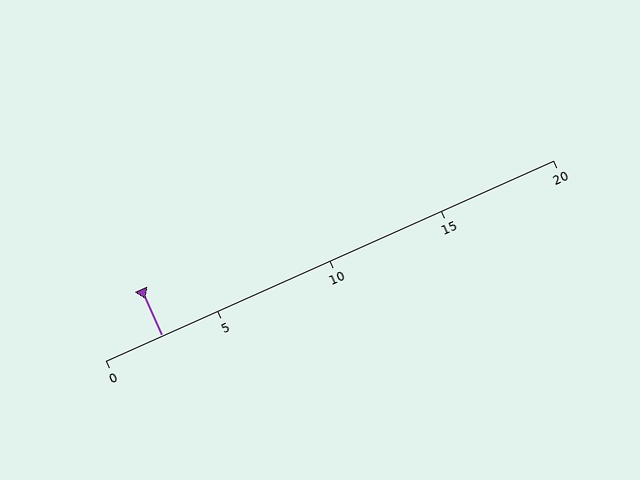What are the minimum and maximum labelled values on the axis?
The axis runs from 0 to 20.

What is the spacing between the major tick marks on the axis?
The major ticks are spaced 5 apart.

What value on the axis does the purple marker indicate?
The marker indicates approximately 2.5.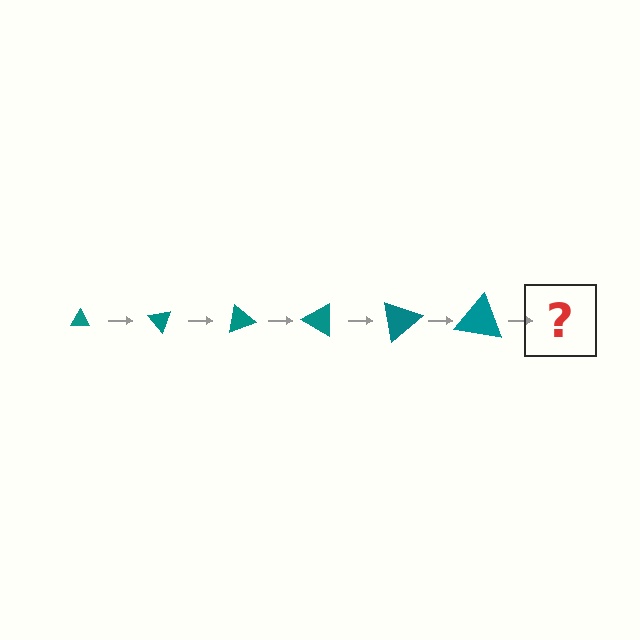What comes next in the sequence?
The next element should be a triangle, larger than the previous one and rotated 300 degrees from the start.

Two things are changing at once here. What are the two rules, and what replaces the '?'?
The two rules are that the triangle grows larger each step and it rotates 50 degrees each step. The '?' should be a triangle, larger than the previous one and rotated 300 degrees from the start.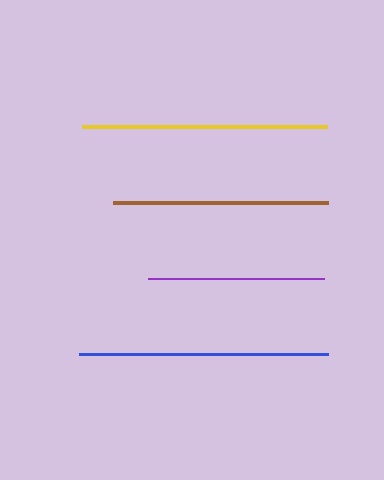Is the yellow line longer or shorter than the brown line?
The yellow line is longer than the brown line.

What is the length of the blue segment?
The blue segment is approximately 249 pixels long.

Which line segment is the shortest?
The purple line is the shortest at approximately 177 pixels.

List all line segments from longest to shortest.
From longest to shortest: blue, yellow, brown, purple.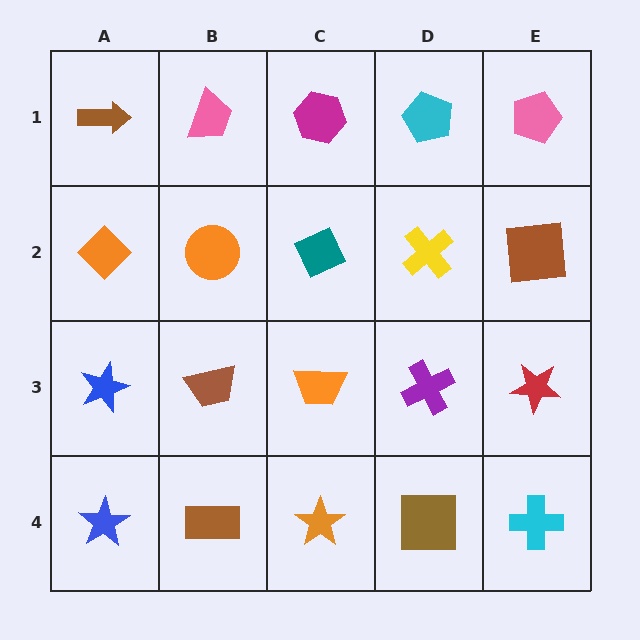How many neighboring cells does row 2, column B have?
4.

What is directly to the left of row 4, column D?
An orange star.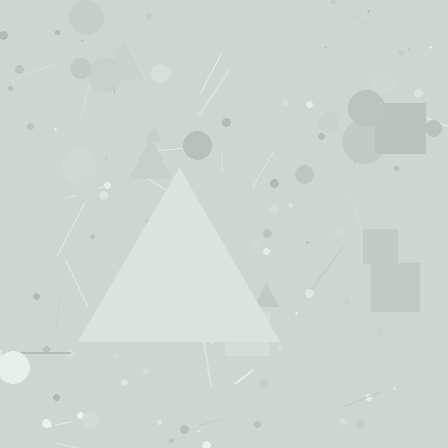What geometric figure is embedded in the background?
A triangle is embedded in the background.